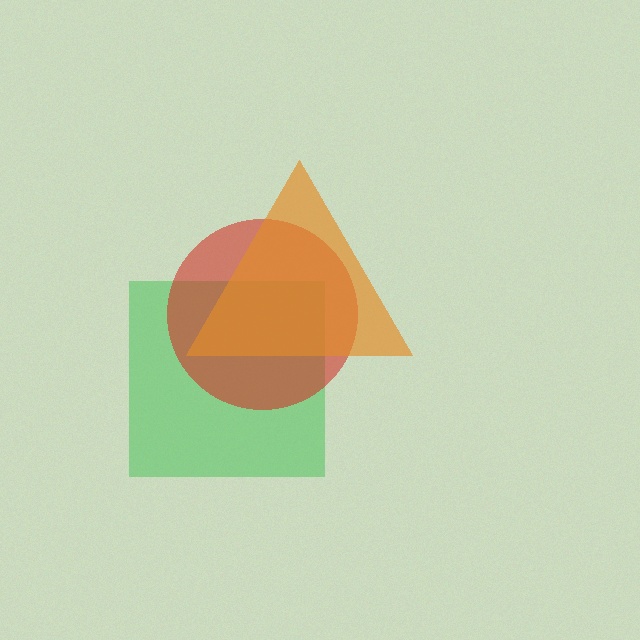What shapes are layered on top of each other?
The layered shapes are: a green square, a red circle, an orange triangle.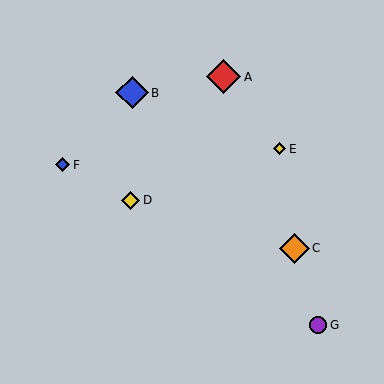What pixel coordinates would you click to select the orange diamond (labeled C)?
Click at (294, 248) to select the orange diamond C.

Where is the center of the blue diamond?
The center of the blue diamond is at (132, 93).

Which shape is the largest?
The red diamond (labeled A) is the largest.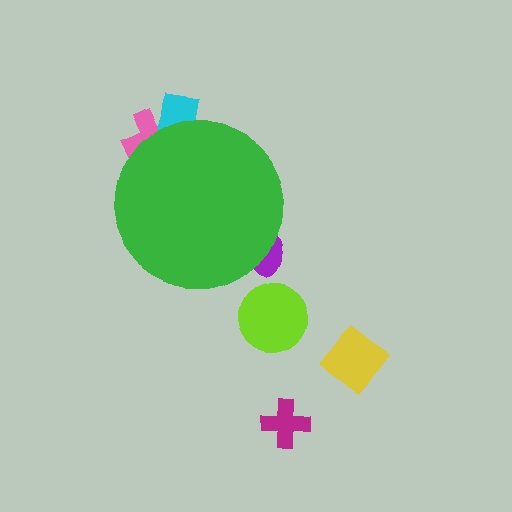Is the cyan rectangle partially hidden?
Yes, the cyan rectangle is partially hidden behind the green circle.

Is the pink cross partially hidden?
Yes, the pink cross is partially hidden behind the green circle.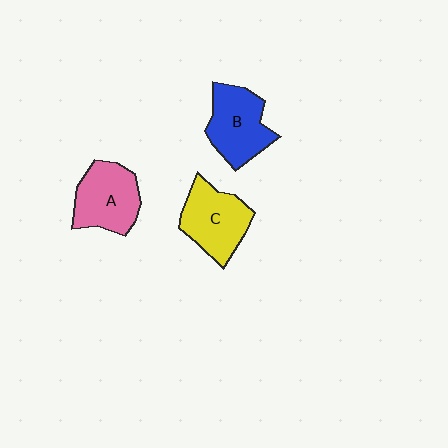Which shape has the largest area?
Shape C (yellow).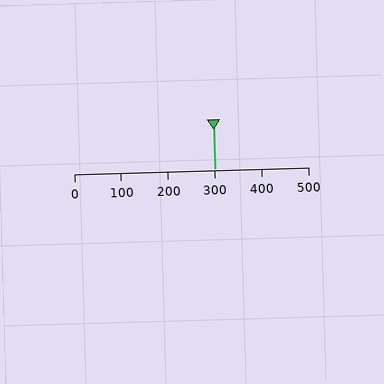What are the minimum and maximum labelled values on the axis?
The axis runs from 0 to 500.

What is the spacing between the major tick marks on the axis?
The major ticks are spaced 100 apart.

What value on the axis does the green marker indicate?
The marker indicates approximately 300.